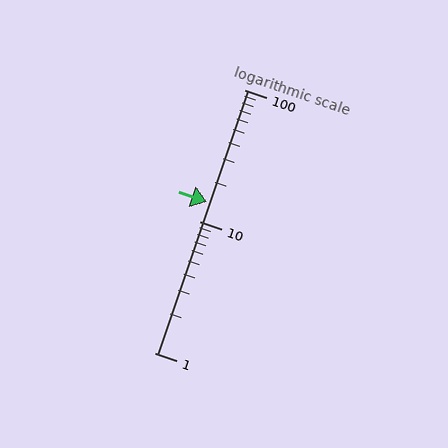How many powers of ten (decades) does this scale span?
The scale spans 2 decades, from 1 to 100.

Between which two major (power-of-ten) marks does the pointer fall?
The pointer is between 10 and 100.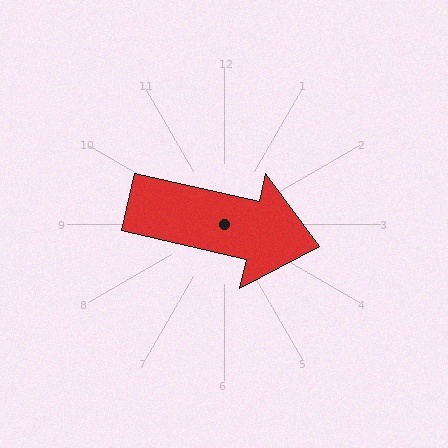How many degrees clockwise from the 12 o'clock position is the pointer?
Approximately 103 degrees.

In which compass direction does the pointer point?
East.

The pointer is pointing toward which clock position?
Roughly 3 o'clock.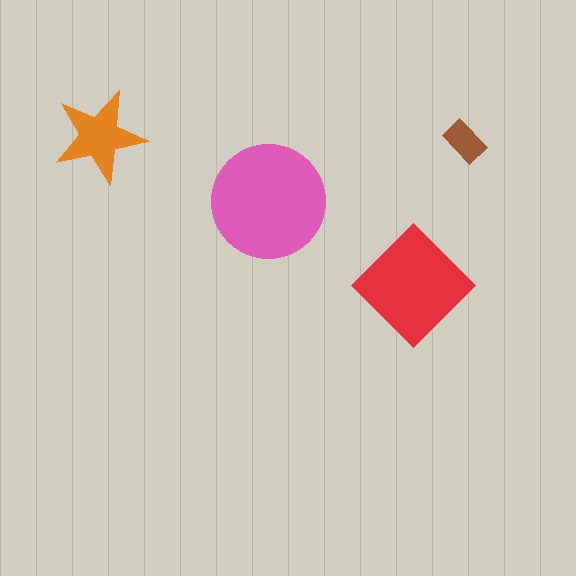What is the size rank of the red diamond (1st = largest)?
2nd.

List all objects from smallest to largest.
The brown rectangle, the orange star, the red diamond, the pink circle.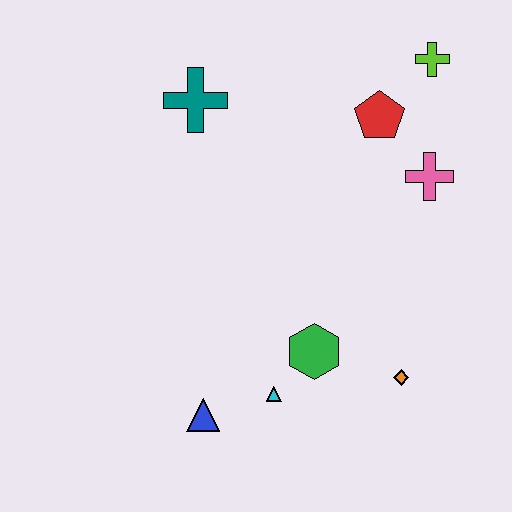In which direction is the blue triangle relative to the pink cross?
The blue triangle is below the pink cross.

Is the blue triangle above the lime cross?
No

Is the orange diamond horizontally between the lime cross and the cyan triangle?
Yes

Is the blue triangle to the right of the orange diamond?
No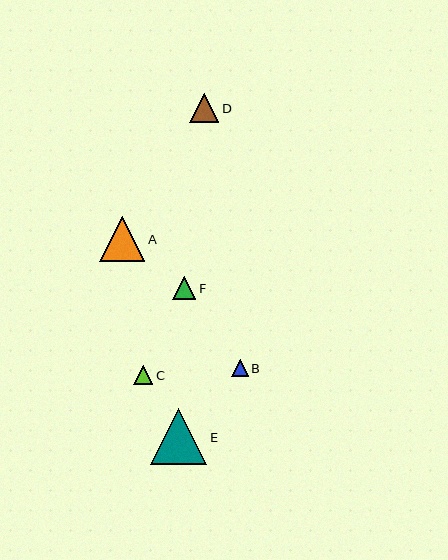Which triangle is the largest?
Triangle E is the largest with a size of approximately 56 pixels.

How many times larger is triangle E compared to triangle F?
Triangle E is approximately 2.4 times the size of triangle F.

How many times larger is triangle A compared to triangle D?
Triangle A is approximately 1.6 times the size of triangle D.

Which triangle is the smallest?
Triangle B is the smallest with a size of approximately 16 pixels.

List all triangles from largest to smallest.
From largest to smallest: E, A, D, F, C, B.